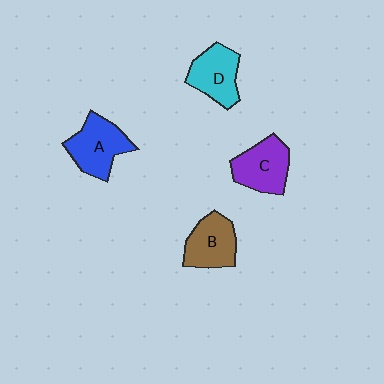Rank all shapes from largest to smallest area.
From largest to smallest: A (blue), C (purple), B (brown), D (cyan).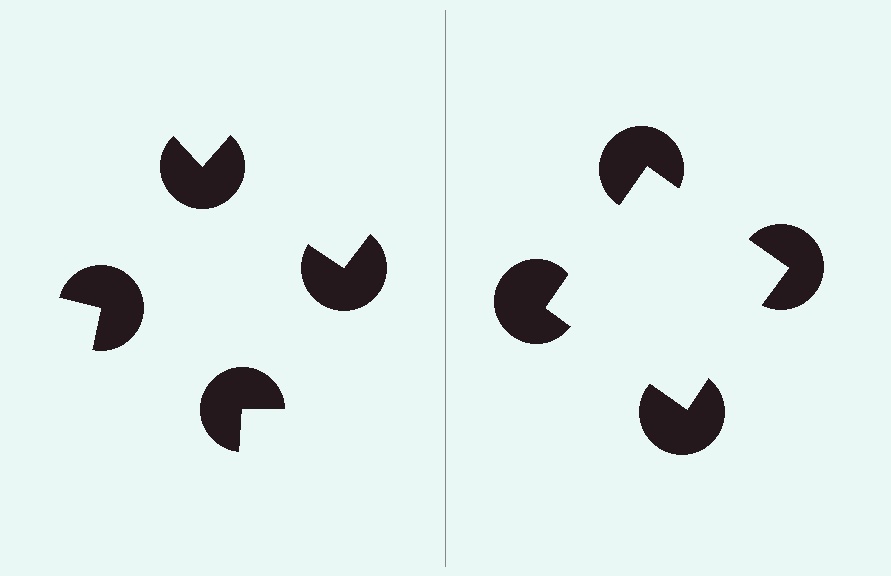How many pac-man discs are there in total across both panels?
8 — 4 on each side.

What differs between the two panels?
The pac-man discs are positioned identically on both sides; only the wedge orientations differ. On the right they align to a square; on the left they are misaligned.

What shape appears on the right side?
An illusory square.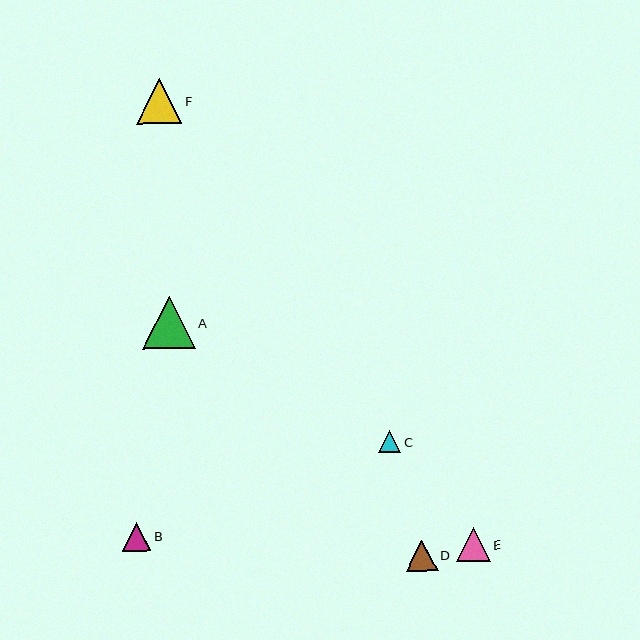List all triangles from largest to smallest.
From largest to smallest: A, F, E, D, B, C.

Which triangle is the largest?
Triangle A is the largest with a size of approximately 52 pixels.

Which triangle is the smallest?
Triangle C is the smallest with a size of approximately 22 pixels.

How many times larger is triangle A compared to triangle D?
Triangle A is approximately 1.7 times the size of triangle D.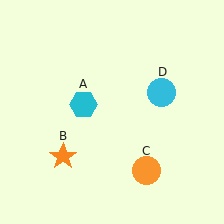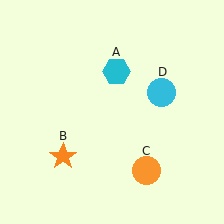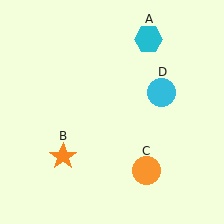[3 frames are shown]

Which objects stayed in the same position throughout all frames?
Orange star (object B) and orange circle (object C) and cyan circle (object D) remained stationary.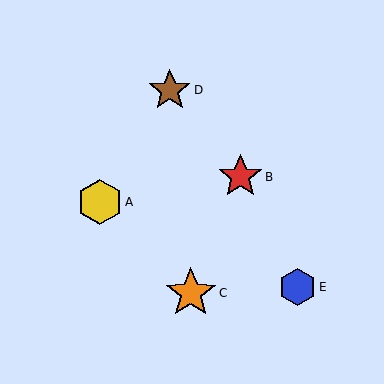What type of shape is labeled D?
Shape D is a brown star.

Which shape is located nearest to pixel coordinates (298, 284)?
The blue hexagon (labeled E) at (298, 287) is nearest to that location.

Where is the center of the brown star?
The center of the brown star is at (170, 90).